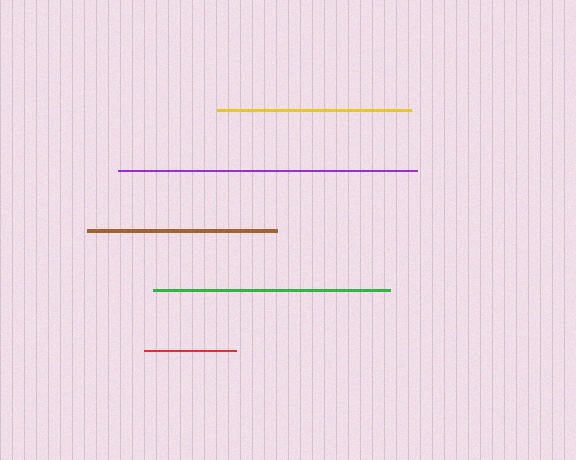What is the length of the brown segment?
The brown segment is approximately 190 pixels long.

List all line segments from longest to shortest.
From longest to shortest: purple, green, yellow, brown, red.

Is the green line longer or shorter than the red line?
The green line is longer than the red line.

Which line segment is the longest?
The purple line is the longest at approximately 300 pixels.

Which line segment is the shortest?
The red line is the shortest at approximately 93 pixels.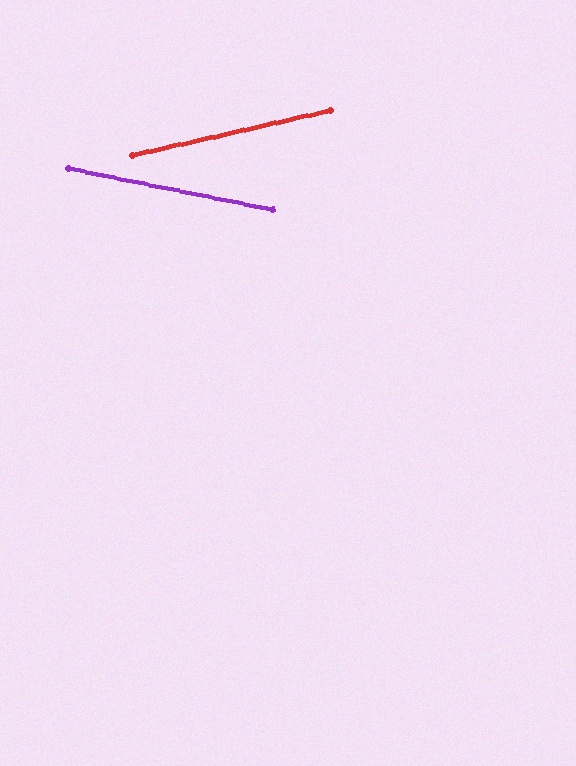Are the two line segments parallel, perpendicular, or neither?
Neither parallel nor perpendicular — they differ by about 24°.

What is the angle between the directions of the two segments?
Approximately 24 degrees.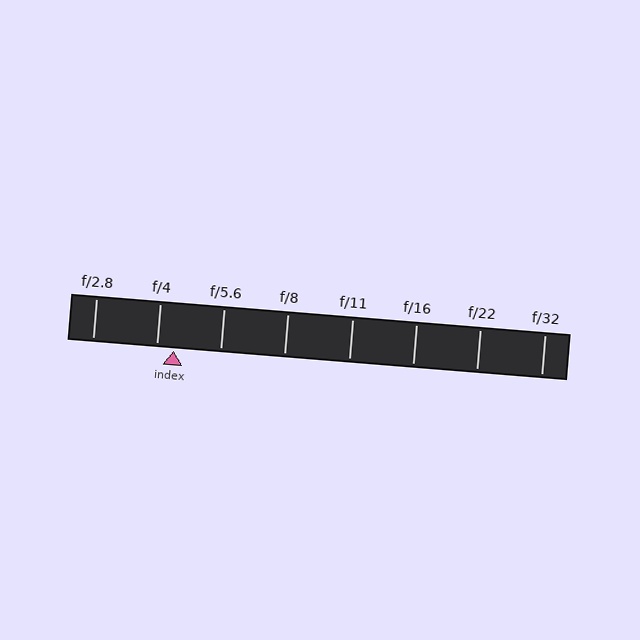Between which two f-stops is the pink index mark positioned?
The index mark is between f/4 and f/5.6.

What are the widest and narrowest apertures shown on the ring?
The widest aperture shown is f/2.8 and the narrowest is f/32.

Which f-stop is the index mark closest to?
The index mark is closest to f/4.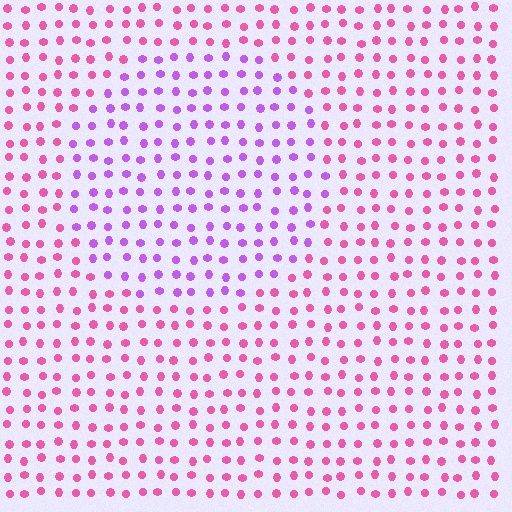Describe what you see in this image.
The image is filled with small pink elements in a uniform arrangement. A circle-shaped region is visible where the elements are tinted to a slightly different hue, forming a subtle color boundary.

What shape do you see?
I see a circle.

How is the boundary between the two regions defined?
The boundary is defined purely by a slight shift in hue (about 44 degrees). Spacing, size, and orientation are identical on both sides.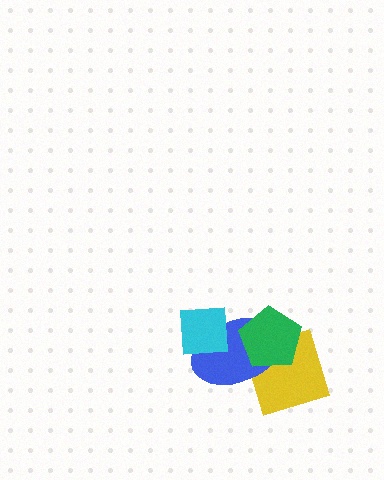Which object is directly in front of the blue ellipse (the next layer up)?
The green pentagon is directly in front of the blue ellipse.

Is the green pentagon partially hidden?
No, no other shape covers it.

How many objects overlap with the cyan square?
1 object overlaps with the cyan square.